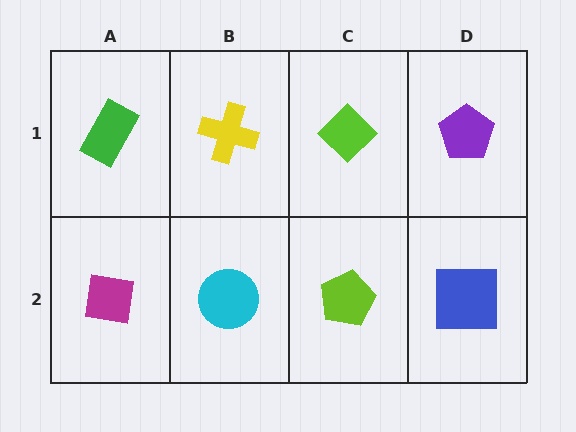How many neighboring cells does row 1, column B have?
3.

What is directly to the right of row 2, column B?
A lime pentagon.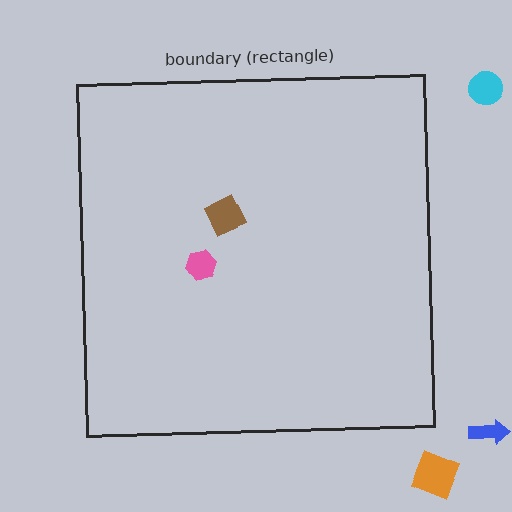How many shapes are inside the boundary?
2 inside, 3 outside.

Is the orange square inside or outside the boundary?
Outside.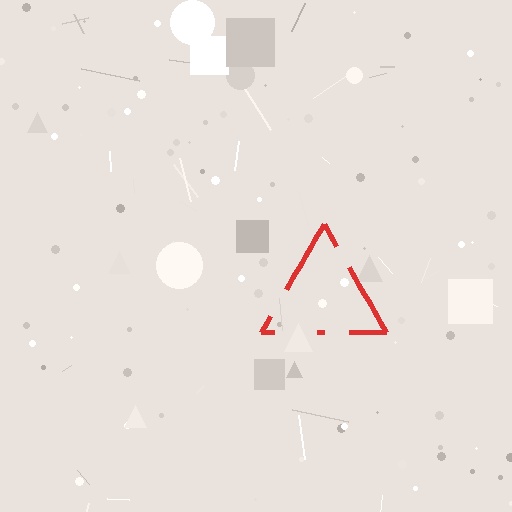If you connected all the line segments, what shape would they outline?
They would outline a triangle.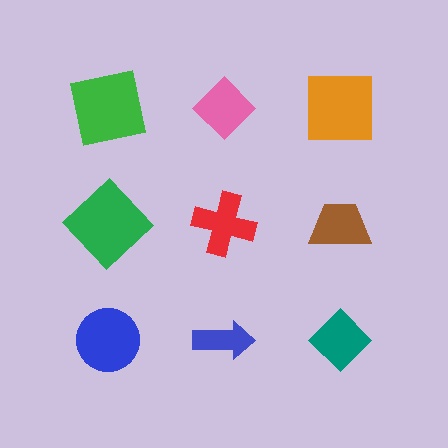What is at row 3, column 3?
A teal diamond.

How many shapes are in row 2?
3 shapes.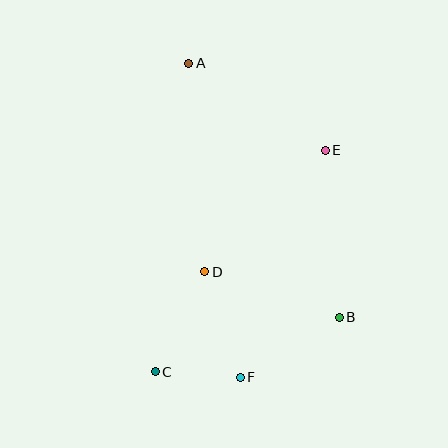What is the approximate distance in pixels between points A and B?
The distance between A and B is approximately 295 pixels.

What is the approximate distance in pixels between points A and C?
The distance between A and C is approximately 310 pixels.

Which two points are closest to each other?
Points C and F are closest to each other.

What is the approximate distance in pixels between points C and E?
The distance between C and E is approximately 279 pixels.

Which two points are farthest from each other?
Points A and F are farthest from each other.